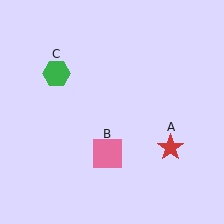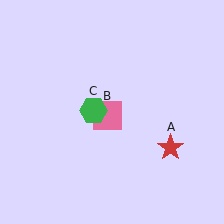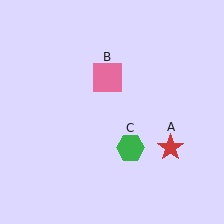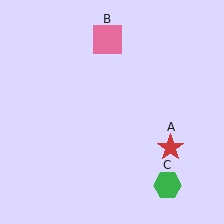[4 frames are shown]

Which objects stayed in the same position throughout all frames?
Red star (object A) remained stationary.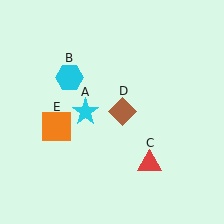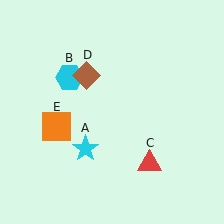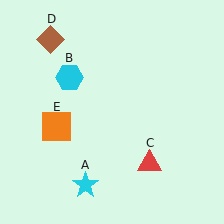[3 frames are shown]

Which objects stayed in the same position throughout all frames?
Cyan hexagon (object B) and red triangle (object C) and orange square (object E) remained stationary.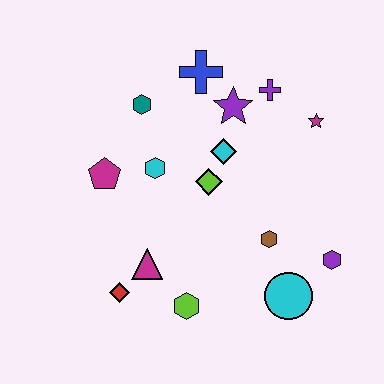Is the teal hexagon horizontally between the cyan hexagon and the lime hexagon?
No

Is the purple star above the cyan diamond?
Yes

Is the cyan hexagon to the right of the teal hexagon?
Yes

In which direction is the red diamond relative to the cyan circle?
The red diamond is to the left of the cyan circle.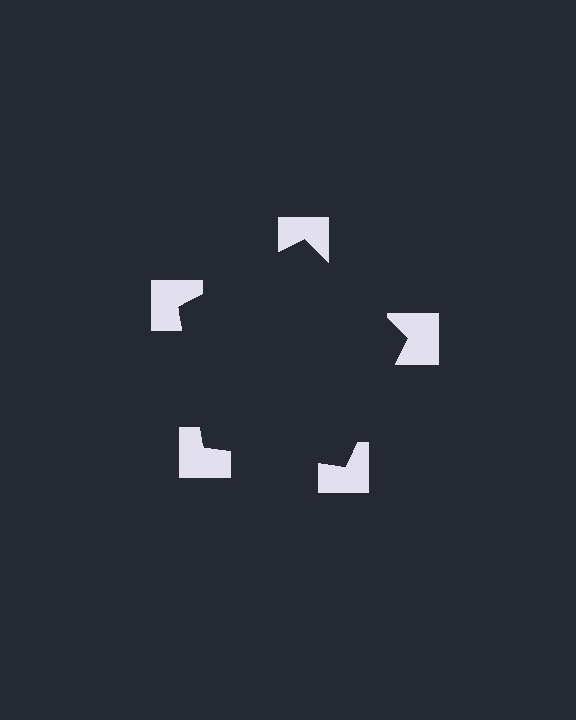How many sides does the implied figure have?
5 sides.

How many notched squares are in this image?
There are 5 — one at each vertex of the illusory pentagon.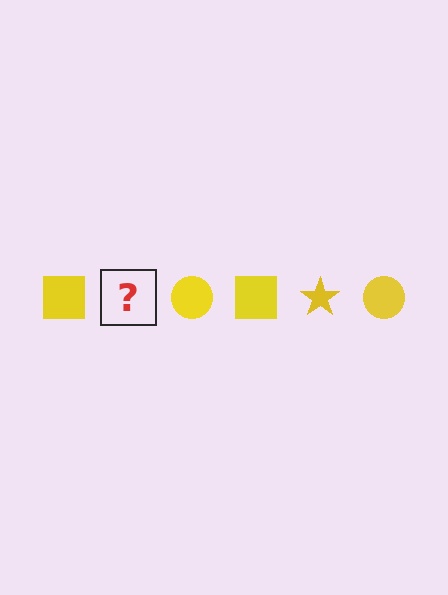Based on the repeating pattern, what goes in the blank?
The blank should be a yellow star.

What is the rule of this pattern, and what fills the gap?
The rule is that the pattern cycles through square, star, circle shapes in yellow. The gap should be filled with a yellow star.